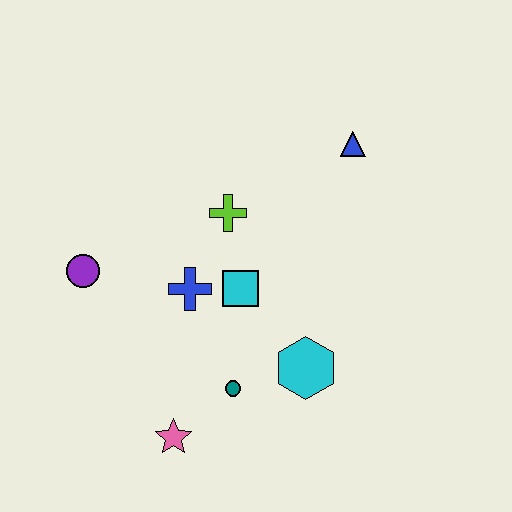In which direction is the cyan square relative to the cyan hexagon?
The cyan square is above the cyan hexagon.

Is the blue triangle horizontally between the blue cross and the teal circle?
No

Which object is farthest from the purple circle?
The blue triangle is farthest from the purple circle.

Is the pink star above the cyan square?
No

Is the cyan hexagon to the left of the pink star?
No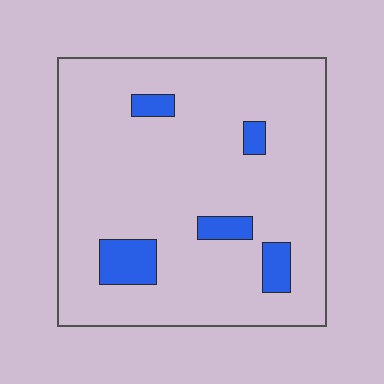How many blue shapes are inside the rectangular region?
5.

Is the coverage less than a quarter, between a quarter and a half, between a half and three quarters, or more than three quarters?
Less than a quarter.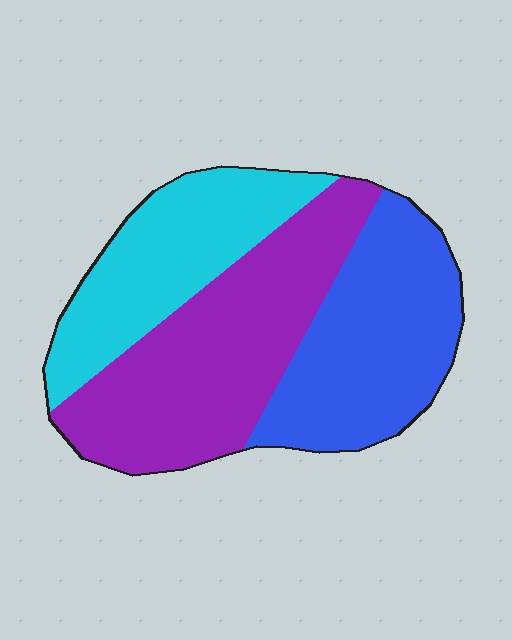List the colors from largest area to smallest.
From largest to smallest: purple, blue, cyan.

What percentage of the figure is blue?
Blue covers roughly 35% of the figure.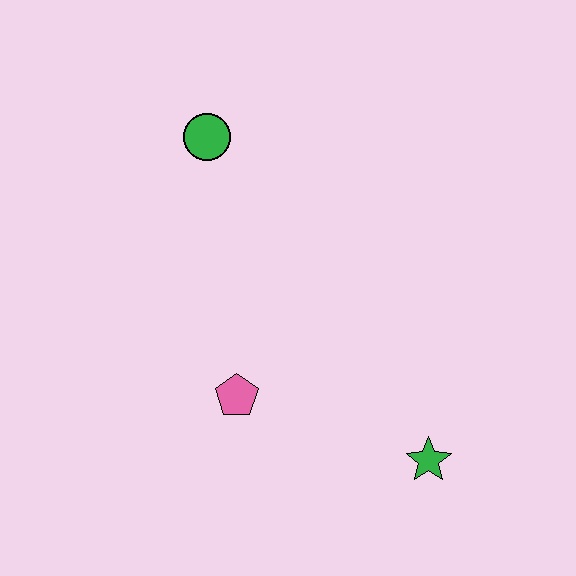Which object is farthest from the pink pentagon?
The green circle is farthest from the pink pentagon.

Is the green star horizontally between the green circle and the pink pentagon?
No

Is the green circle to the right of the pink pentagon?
No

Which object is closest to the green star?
The pink pentagon is closest to the green star.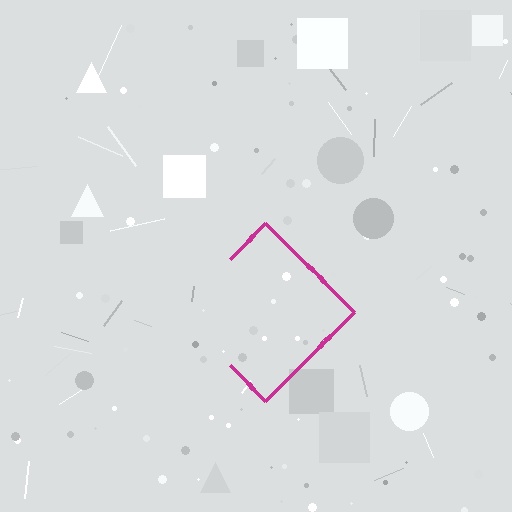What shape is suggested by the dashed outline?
The dashed outline suggests a diamond.